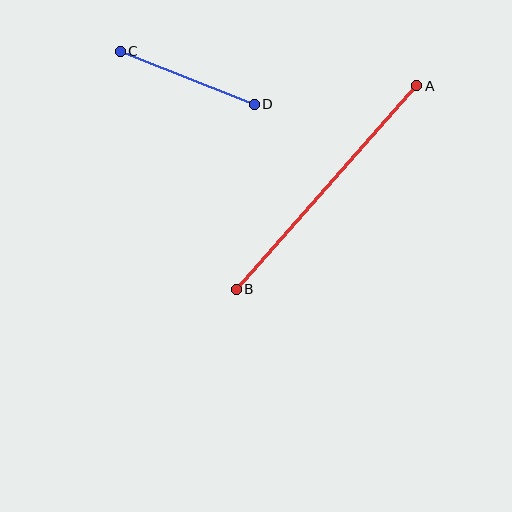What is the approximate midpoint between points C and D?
The midpoint is at approximately (187, 78) pixels.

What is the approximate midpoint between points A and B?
The midpoint is at approximately (326, 187) pixels.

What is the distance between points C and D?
The distance is approximately 144 pixels.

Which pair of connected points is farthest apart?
Points A and B are farthest apart.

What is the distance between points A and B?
The distance is approximately 272 pixels.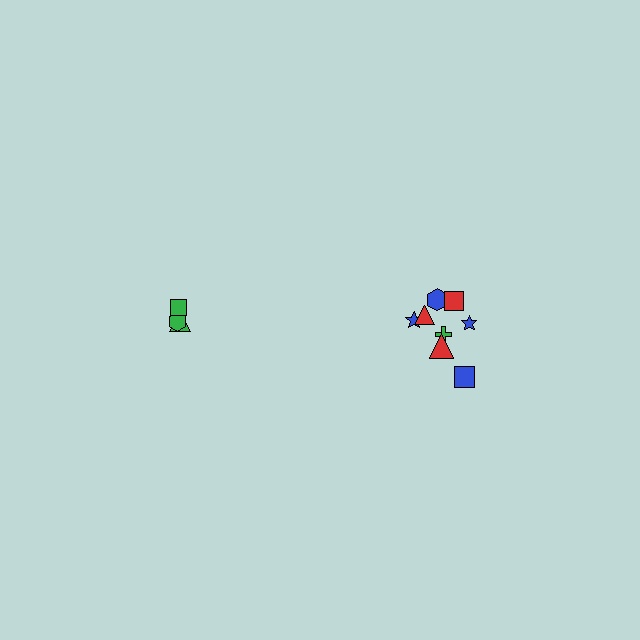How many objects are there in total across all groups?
There are 11 objects.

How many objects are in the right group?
There are 8 objects.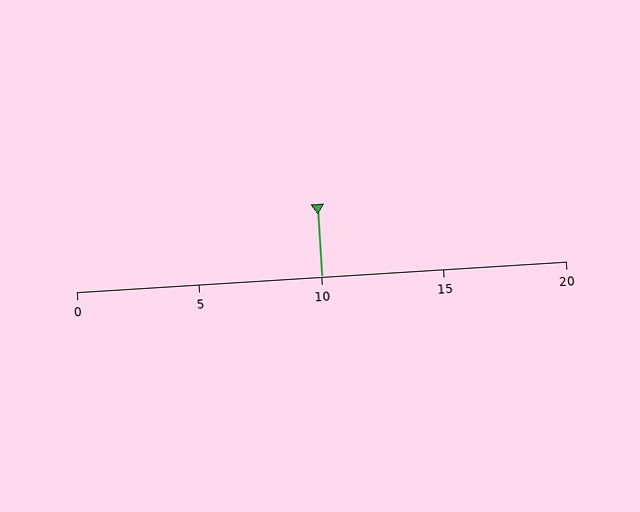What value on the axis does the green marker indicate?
The marker indicates approximately 10.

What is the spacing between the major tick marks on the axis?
The major ticks are spaced 5 apart.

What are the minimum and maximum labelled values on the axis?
The axis runs from 0 to 20.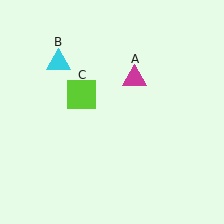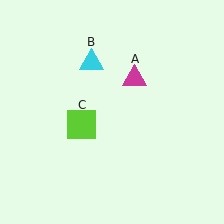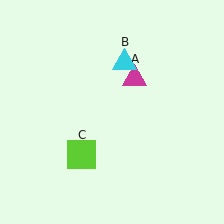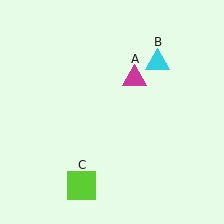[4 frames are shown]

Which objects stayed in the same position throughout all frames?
Magenta triangle (object A) remained stationary.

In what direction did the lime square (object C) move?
The lime square (object C) moved down.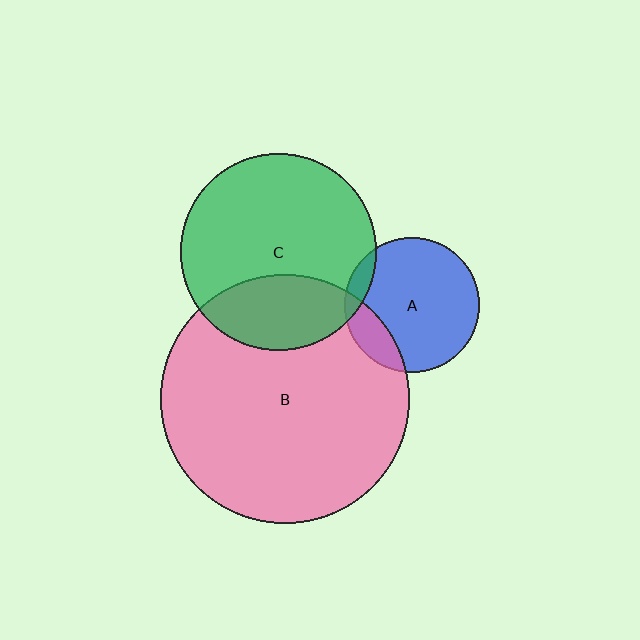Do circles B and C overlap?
Yes.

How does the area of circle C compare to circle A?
Approximately 2.1 times.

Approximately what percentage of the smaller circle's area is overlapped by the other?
Approximately 30%.